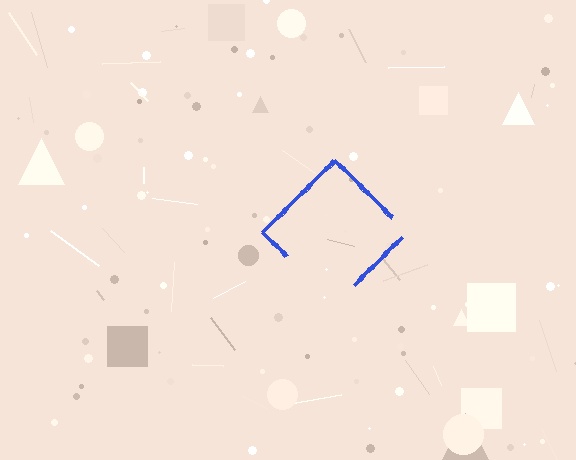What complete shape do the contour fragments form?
The contour fragments form a diamond.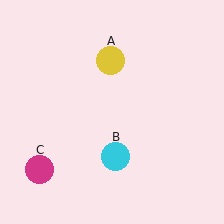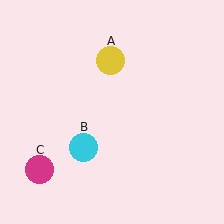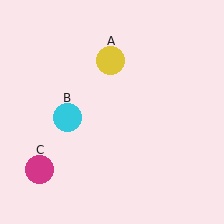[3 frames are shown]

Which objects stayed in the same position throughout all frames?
Yellow circle (object A) and magenta circle (object C) remained stationary.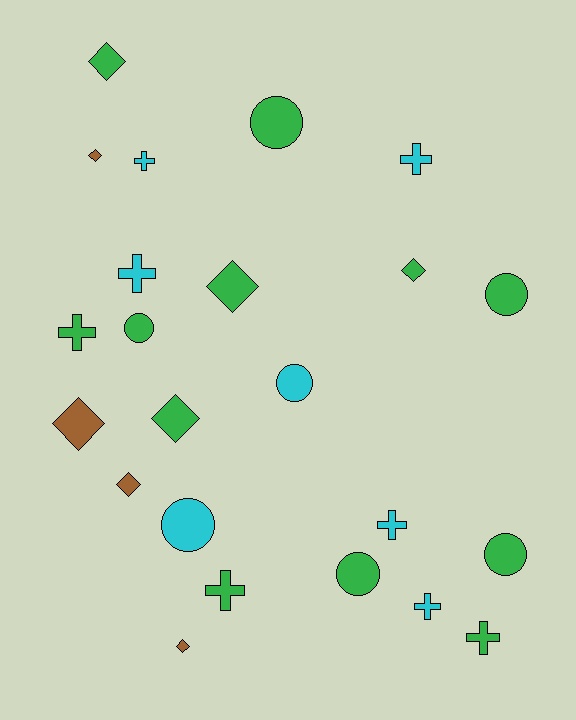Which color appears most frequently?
Green, with 12 objects.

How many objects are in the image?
There are 23 objects.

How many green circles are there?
There are 5 green circles.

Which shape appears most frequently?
Diamond, with 8 objects.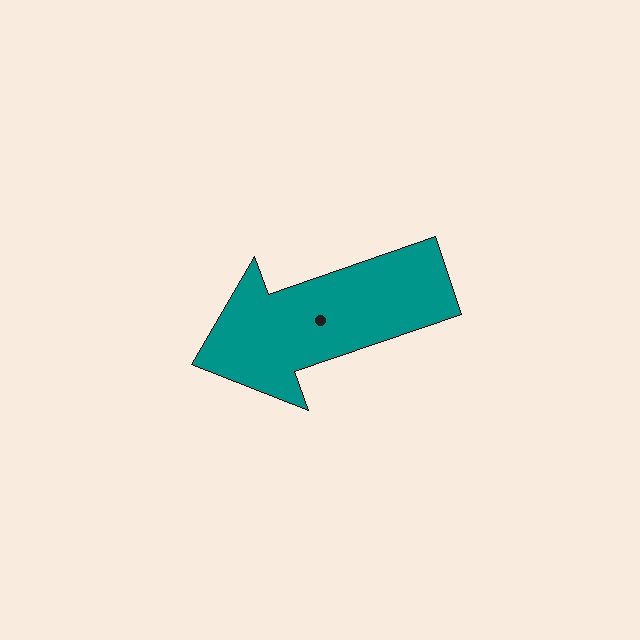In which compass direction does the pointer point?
West.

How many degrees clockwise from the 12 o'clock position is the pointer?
Approximately 251 degrees.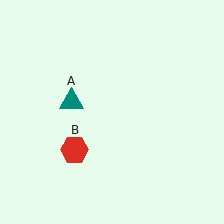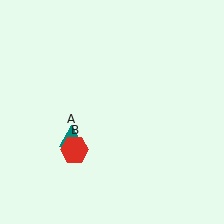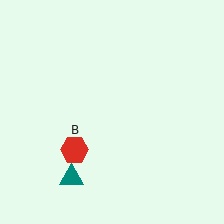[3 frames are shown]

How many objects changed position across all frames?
1 object changed position: teal triangle (object A).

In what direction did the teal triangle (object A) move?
The teal triangle (object A) moved down.